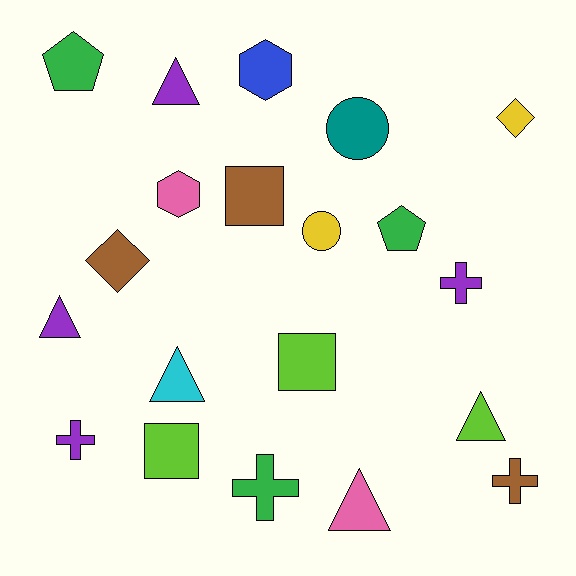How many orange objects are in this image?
There are no orange objects.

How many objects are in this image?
There are 20 objects.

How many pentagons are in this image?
There are 2 pentagons.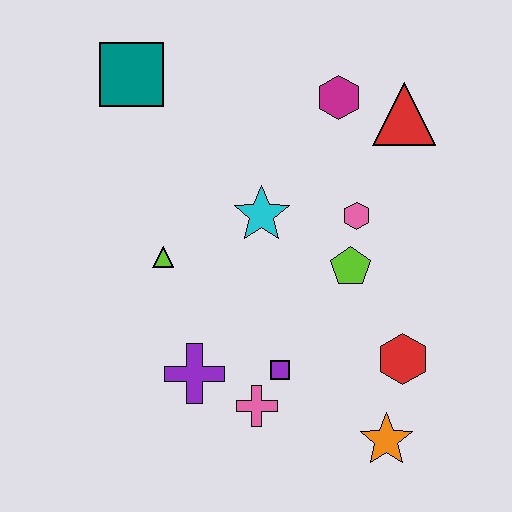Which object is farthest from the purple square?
The teal square is farthest from the purple square.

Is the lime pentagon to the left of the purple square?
No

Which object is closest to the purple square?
The pink cross is closest to the purple square.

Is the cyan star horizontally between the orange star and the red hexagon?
No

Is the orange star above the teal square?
No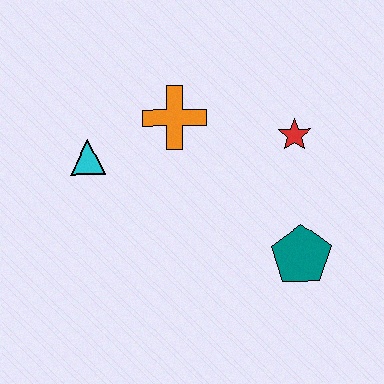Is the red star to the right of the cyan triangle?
Yes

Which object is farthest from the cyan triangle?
The teal pentagon is farthest from the cyan triangle.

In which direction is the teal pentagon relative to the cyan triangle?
The teal pentagon is to the right of the cyan triangle.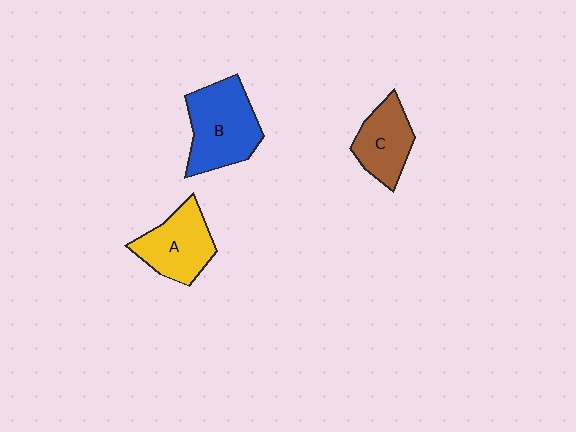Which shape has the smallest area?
Shape C (brown).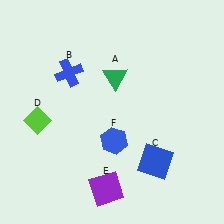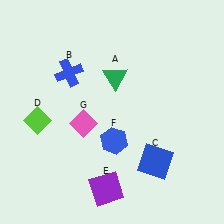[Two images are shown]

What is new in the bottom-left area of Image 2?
A pink diamond (G) was added in the bottom-left area of Image 2.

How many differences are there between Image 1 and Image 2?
There is 1 difference between the two images.